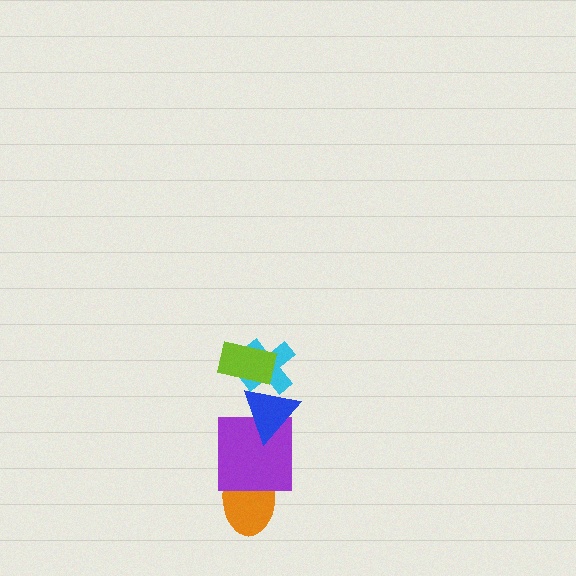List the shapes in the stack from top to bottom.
From top to bottom: the lime rectangle, the cyan cross, the blue triangle, the purple square, the orange ellipse.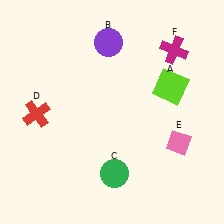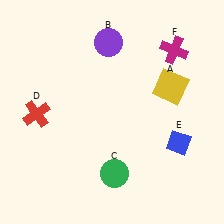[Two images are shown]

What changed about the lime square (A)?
In Image 1, A is lime. In Image 2, it changed to yellow.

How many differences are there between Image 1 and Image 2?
There are 2 differences between the two images.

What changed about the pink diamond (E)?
In Image 1, E is pink. In Image 2, it changed to blue.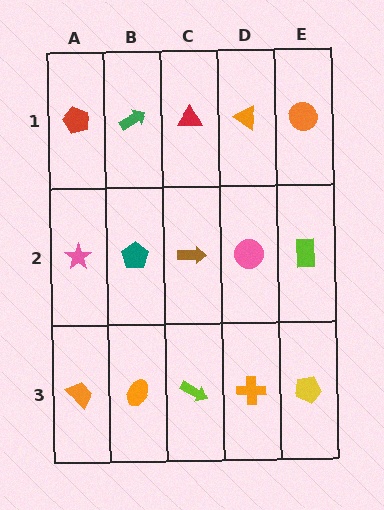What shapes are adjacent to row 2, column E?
An orange circle (row 1, column E), a yellow pentagon (row 3, column E), a pink circle (row 2, column D).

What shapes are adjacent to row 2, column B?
A green arrow (row 1, column B), an orange ellipse (row 3, column B), a pink star (row 2, column A), a brown arrow (row 2, column C).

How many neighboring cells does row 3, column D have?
3.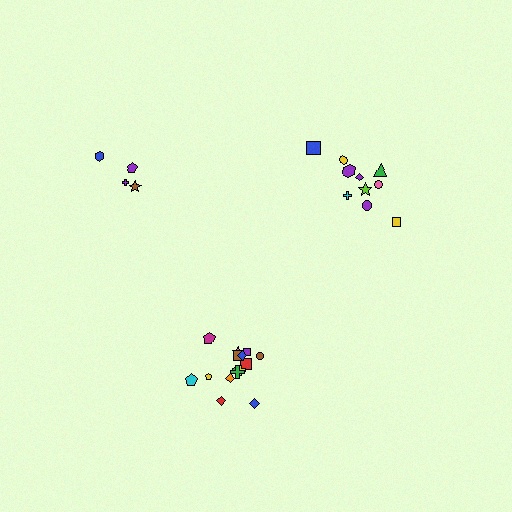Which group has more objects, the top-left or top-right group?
The top-right group.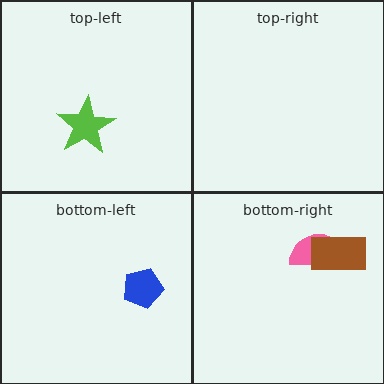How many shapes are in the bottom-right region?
2.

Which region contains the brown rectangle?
The bottom-right region.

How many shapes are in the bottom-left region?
1.